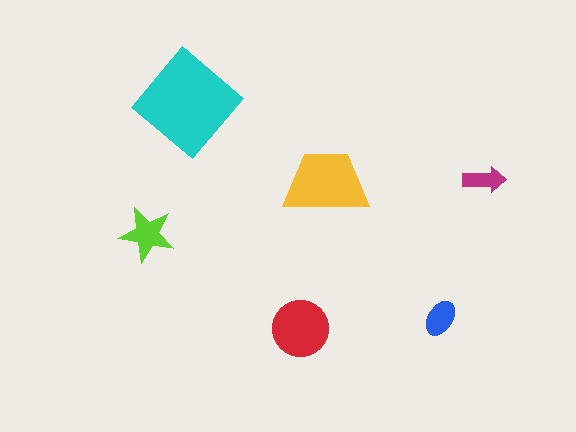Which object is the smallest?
The magenta arrow.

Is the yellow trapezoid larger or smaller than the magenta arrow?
Larger.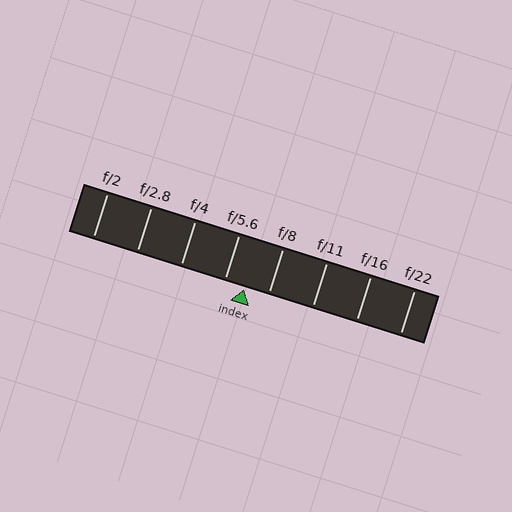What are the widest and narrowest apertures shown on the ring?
The widest aperture shown is f/2 and the narrowest is f/22.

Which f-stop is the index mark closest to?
The index mark is closest to f/5.6.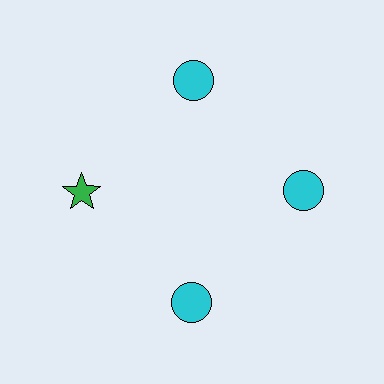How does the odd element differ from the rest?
It differs in both color (green instead of cyan) and shape (star instead of circle).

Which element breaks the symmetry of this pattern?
The green star at roughly the 9 o'clock position breaks the symmetry. All other shapes are cyan circles.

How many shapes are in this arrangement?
There are 4 shapes arranged in a ring pattern.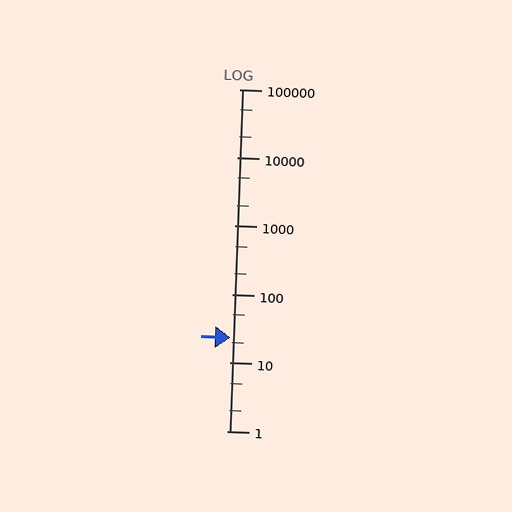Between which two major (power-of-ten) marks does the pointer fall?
The pointer is between 10 and 100.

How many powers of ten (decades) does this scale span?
The scale spans 5 decades, from 1 to 100000.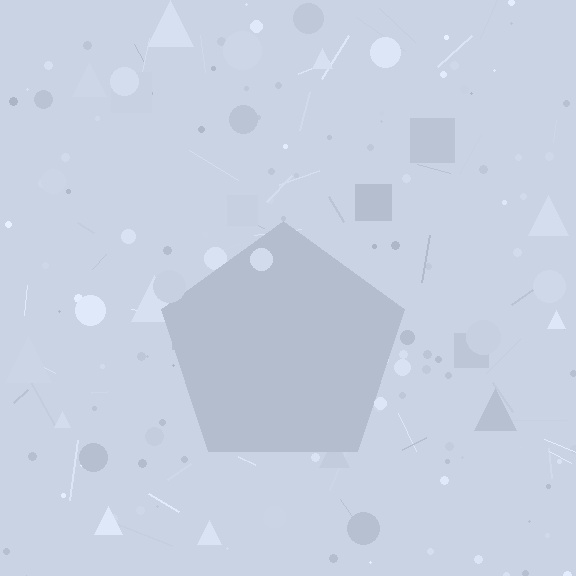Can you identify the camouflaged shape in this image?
The camouflaged shape is a pentagon.